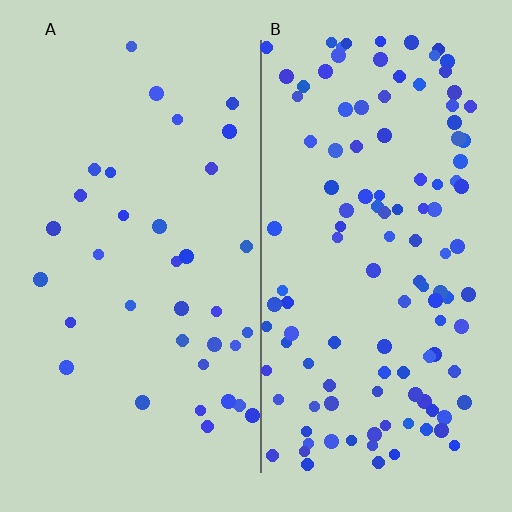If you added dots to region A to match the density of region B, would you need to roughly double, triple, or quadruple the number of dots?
Approximately triple.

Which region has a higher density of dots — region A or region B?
B (the right).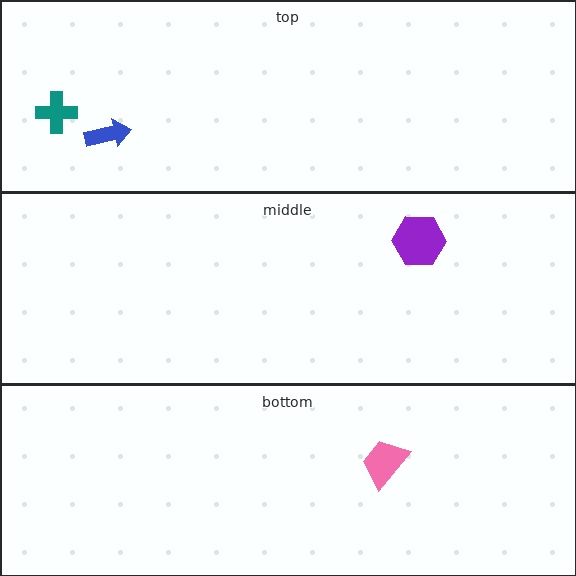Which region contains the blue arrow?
The top region.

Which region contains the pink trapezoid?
The bottom region.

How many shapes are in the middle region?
1.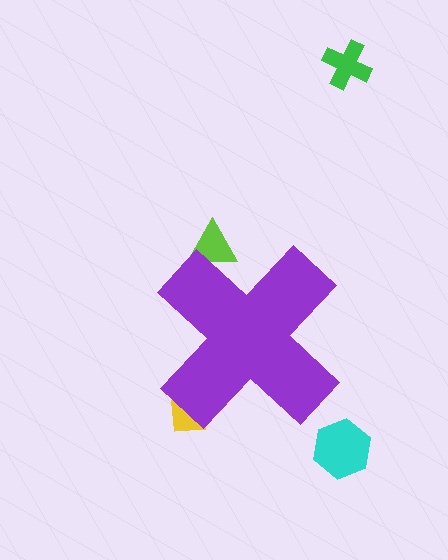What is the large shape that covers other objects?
A purple cross.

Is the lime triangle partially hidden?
Yes, the lime triangle is partially hidden behind the purple cross.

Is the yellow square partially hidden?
Yes, the yellow square is partially hidden behind the purple cross.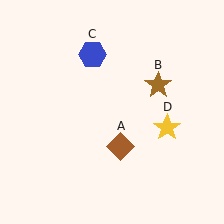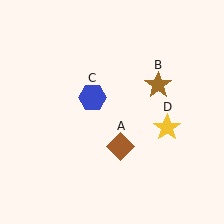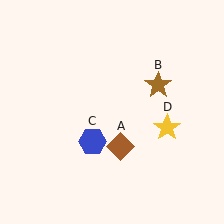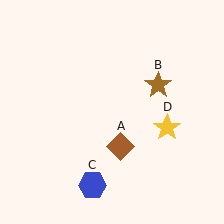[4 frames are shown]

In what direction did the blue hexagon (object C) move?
The blue hexagon (object C) moved down.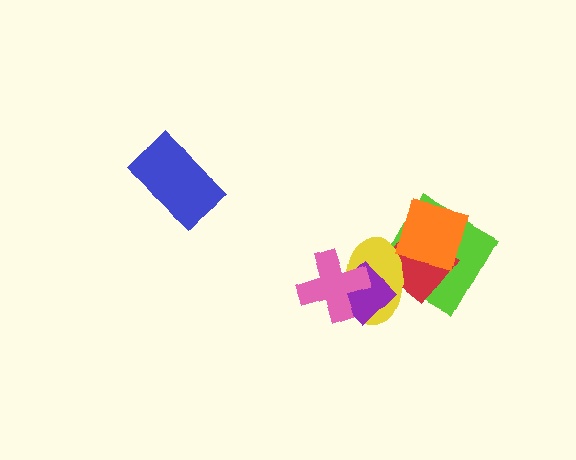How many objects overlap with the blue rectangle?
0 objects overlap with the blue rectangle.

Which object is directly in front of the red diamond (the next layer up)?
The yellow ellipse is directly in front of the red diamond.